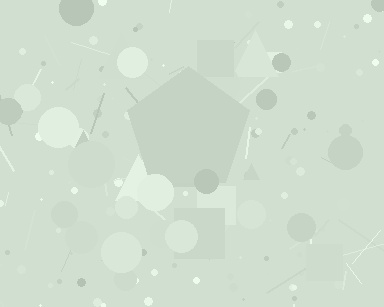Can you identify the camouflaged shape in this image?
The camouflaged shape is a pentagon.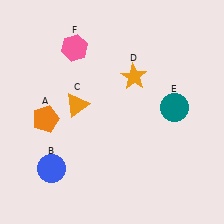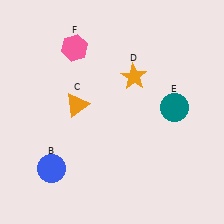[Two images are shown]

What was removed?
The orange pentagon (A) was removed in Image 2.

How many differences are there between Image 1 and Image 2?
There is 1 difference between the two images.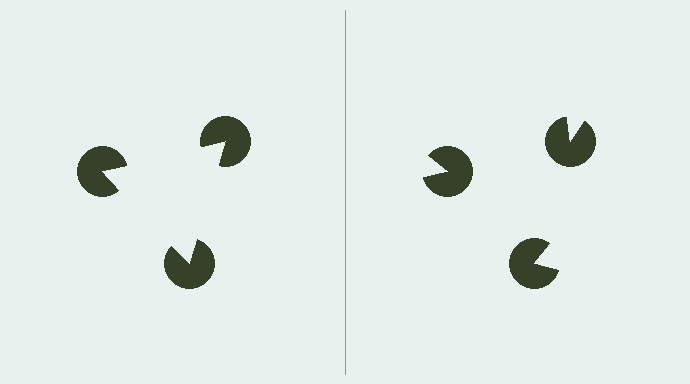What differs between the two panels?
The pac-man discs are positioned identically on both sides; only the wedge orientations differ. On the left they align to a triangle; on the right they are misaligned.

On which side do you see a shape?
An illusory triangle appears on the left side. On the right side the wedge cuts are rotated, so no coherent shape forms.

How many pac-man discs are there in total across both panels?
6 — 3 on each side.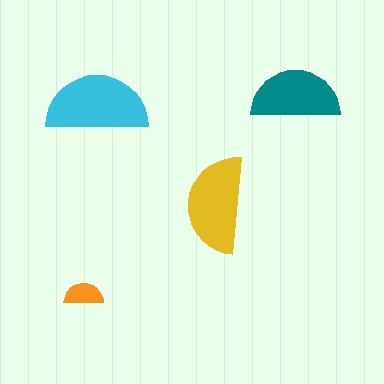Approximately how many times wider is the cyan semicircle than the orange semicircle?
About 2.5 times wider.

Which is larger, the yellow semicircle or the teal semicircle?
The yellow one.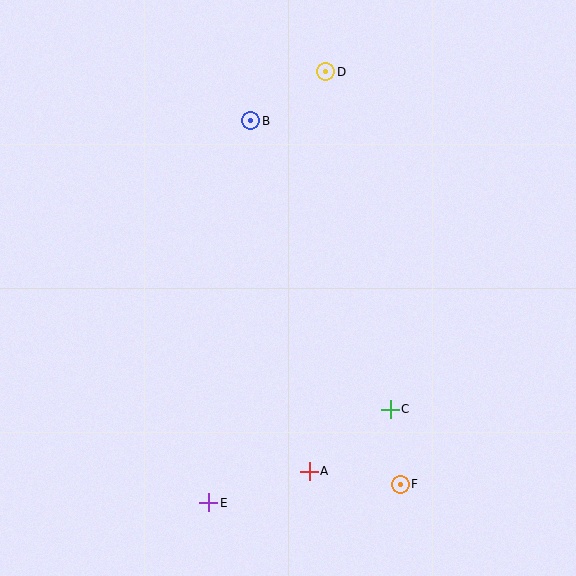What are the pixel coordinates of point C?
Point C is at (390, 409).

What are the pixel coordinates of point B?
Point B is at (251, 121).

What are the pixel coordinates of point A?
Point A is at (309, 471).